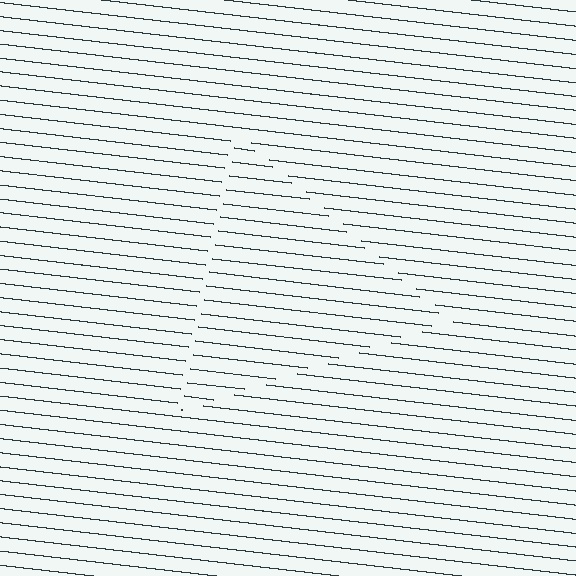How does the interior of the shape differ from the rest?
The interior of the shape contains the same grating, shifted by half a period — the contour is defined by the phase discontinuity where line-ends from the inner and outer gratings abut.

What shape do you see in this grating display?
An illusory triangle. The interior of the shape contains the same grating, shifted by half a period — the contour is defined by the phase discontinuity where line-ends from the inner and outer gratings abut.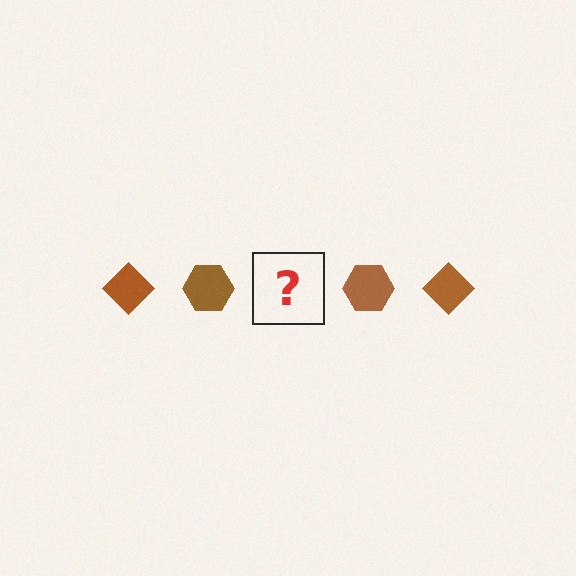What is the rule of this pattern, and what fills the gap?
The rule is that the pattern cycles through diamond, hexagon shapes in brown. The gap should be filled with a brown diamond.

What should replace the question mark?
The question mark should be replaced with a brown diamond.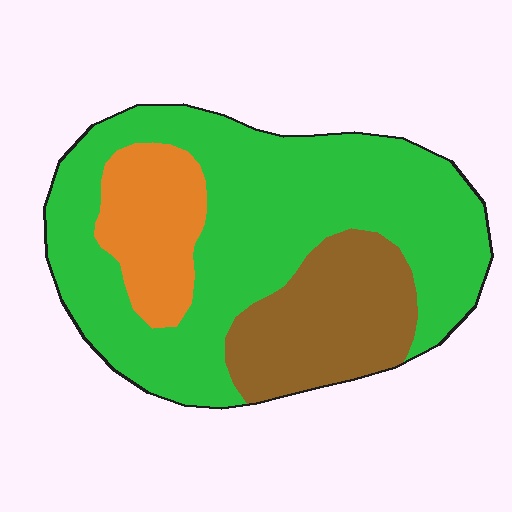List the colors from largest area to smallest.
From largest to smallest: green, brown, orange.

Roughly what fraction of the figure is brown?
Brown covers 22% of the figure.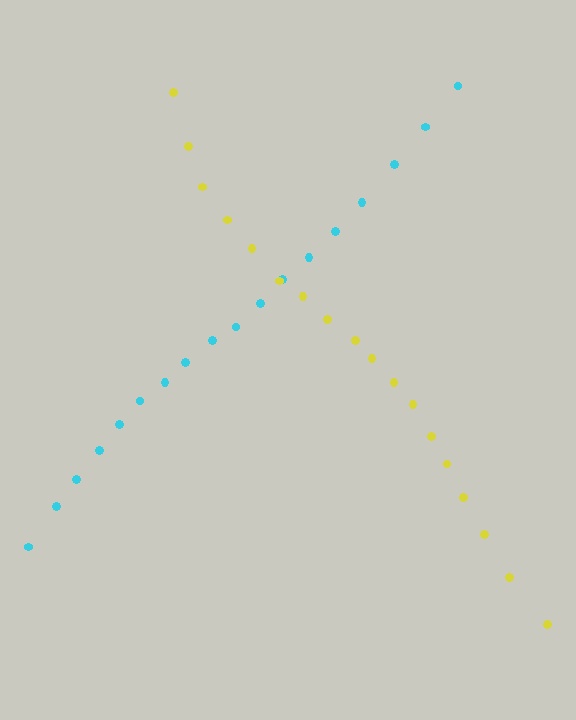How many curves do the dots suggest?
There are 2 distinct paths.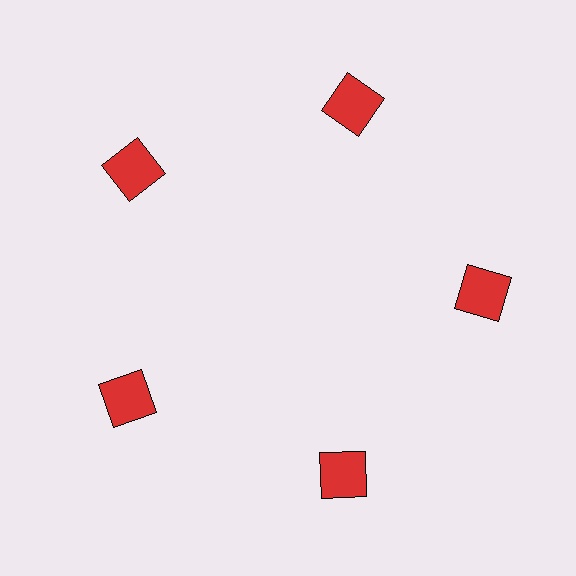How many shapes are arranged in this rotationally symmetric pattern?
There are 5 shapes, arranged in 5 groups of 1.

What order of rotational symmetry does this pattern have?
This pattern has 5-fold rotational symmetry.